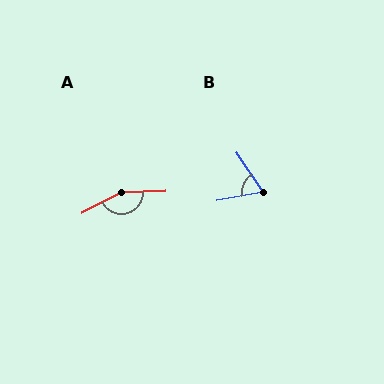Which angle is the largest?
A, at approximately 154 degrees.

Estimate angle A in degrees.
Approximately 154 degrees.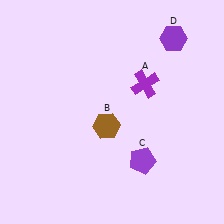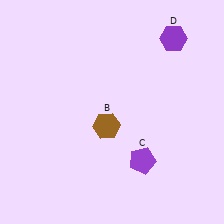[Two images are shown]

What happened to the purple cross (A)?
The purple cross (A) was removed in Image 2. It was in the top-right area of Image 1.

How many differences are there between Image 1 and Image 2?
There is 1 difference between the two images.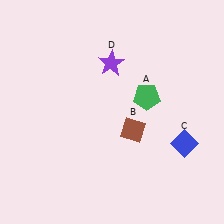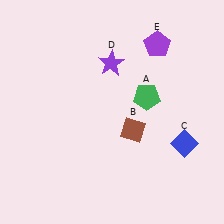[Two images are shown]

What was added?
A purple pentagon (E) was added in Image 2.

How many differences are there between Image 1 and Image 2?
There is 1 difference between the two images.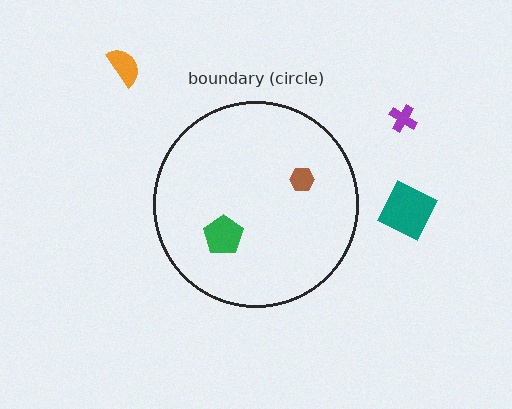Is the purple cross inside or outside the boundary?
Outside.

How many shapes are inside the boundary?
2 inside, 3 outside.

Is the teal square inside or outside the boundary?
Outside.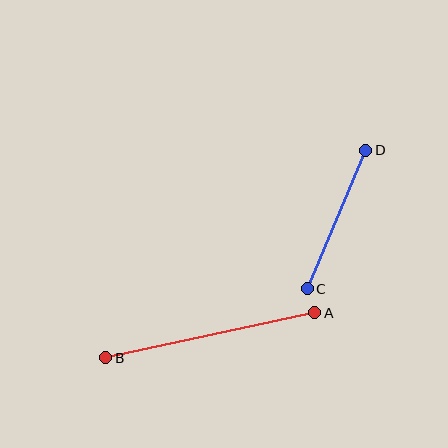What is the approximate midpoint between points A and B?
The midpoint is at approximately (210, 335) pixels.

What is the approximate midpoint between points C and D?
The midpoint is at approximately (337, 220) pixels.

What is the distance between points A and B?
The distance is approximately 214 pixels.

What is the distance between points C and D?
The distance is approximately 151 pixels.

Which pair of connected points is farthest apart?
Points A and B are farthest apart.